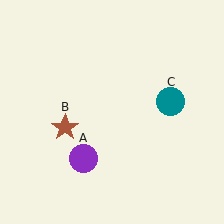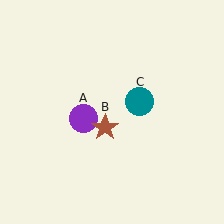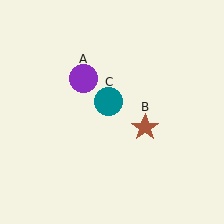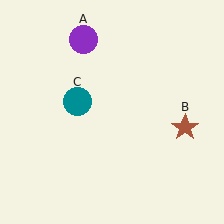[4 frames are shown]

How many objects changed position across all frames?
3 objects changed position: purple circle (object A), brown star (object B), teal circle (object C).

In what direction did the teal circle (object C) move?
The teal circle (object C) moved left.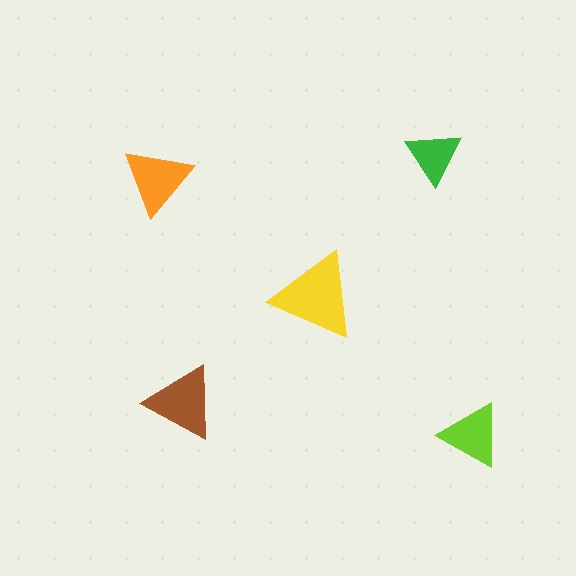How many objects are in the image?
There are 5 objects in the image.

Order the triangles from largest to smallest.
the yellow one, the brown one, the orange one, the lime one, the green one.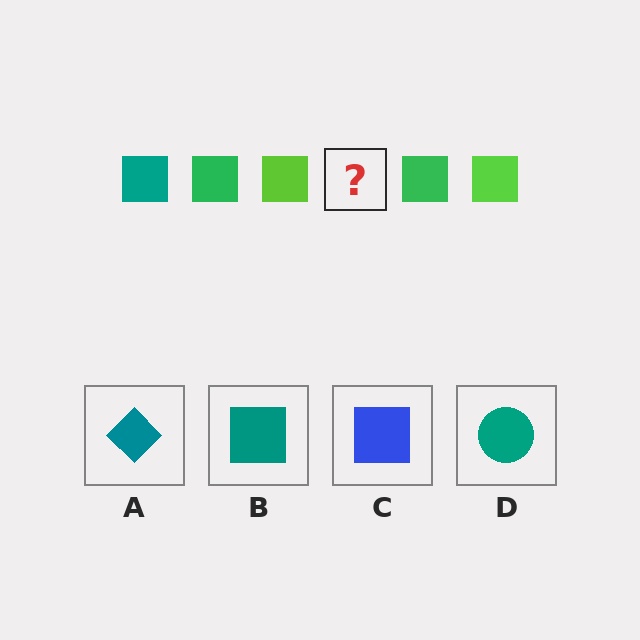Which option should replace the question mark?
Option B.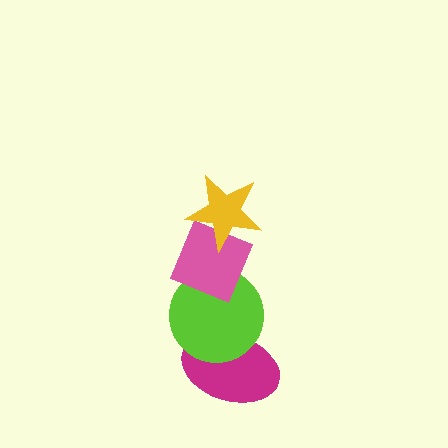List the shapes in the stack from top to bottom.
From top to bottom: the yellow star, the pink diamond, the lime circle, the magenta ellipse.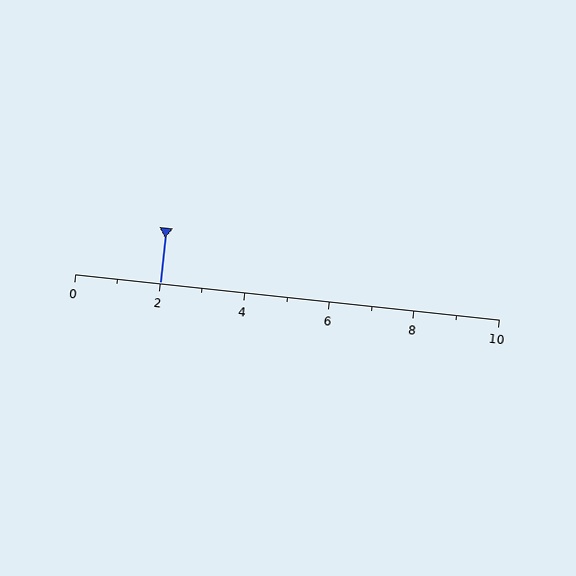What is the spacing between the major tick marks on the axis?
The major ticks are spaced 2 apart.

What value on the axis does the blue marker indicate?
The marker indicates approximately 2.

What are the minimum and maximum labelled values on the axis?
The axis runs from 0 to 10.